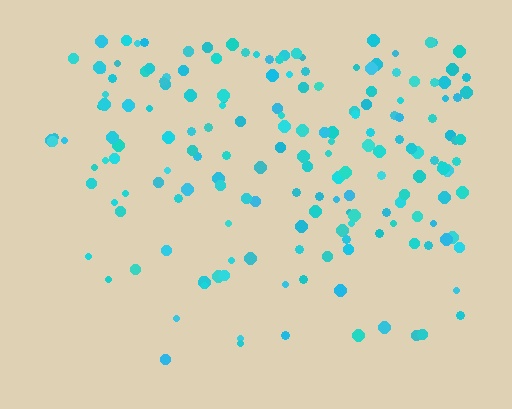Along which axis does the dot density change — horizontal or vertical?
Vertical.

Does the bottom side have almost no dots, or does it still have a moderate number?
Still a moderate number, just noticeably fewer than the top.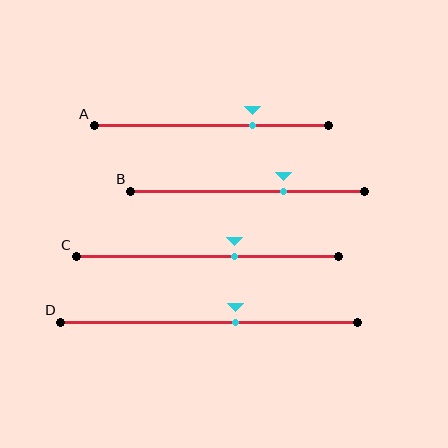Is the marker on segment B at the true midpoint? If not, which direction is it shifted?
No, the marker on segment B is shifted to the right by about 15% of the segment length.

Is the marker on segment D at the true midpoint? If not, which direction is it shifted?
No, the marker on segment D is shifted to the right by about 9% of the segment length.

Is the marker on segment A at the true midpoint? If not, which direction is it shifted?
No, the marker on segment A is shifted to the right by about 17% of the segment length.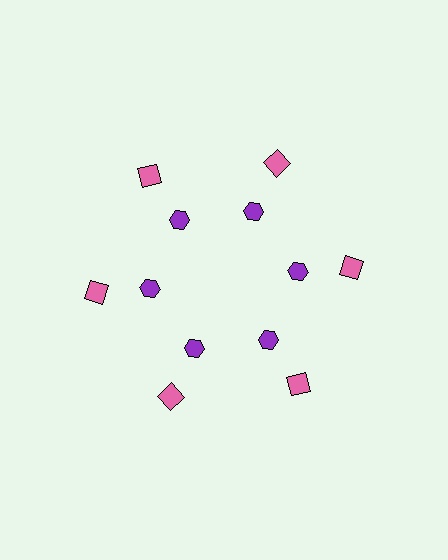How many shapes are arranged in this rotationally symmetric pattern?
There are 12 shapes, arranged in 6 groups of 2.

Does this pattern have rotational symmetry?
Yes, this pattern has 6-fold rotational symmetry. It looks the same after rotating 60 degrees around the center.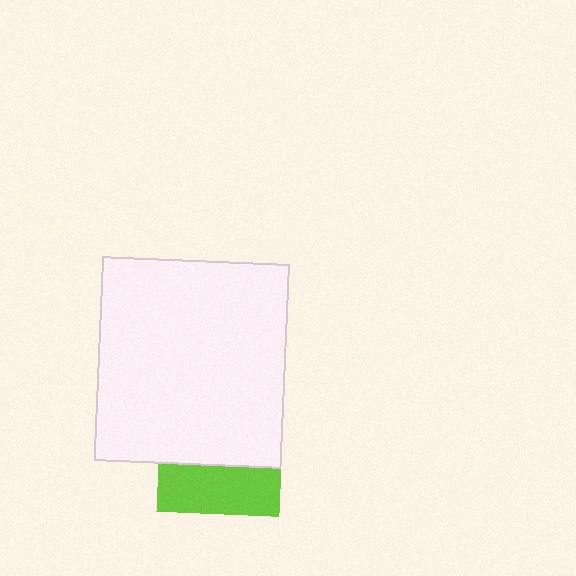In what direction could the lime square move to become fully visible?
The lime square could move down. That would shift it out from behind the white rectangle entirely.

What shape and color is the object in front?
The object in front is a white rectangle.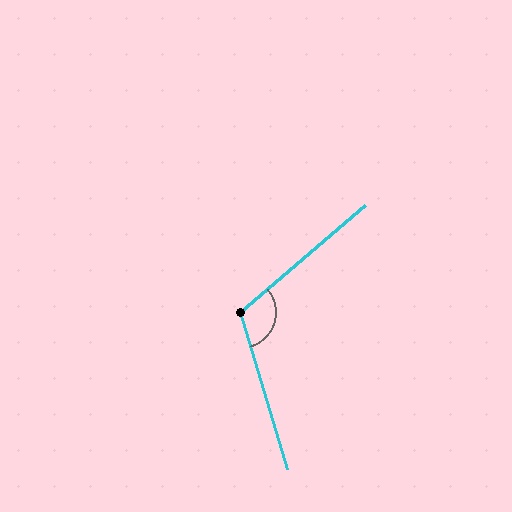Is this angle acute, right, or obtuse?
It is obtuse.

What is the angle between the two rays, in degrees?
Approximately 114 degrees.